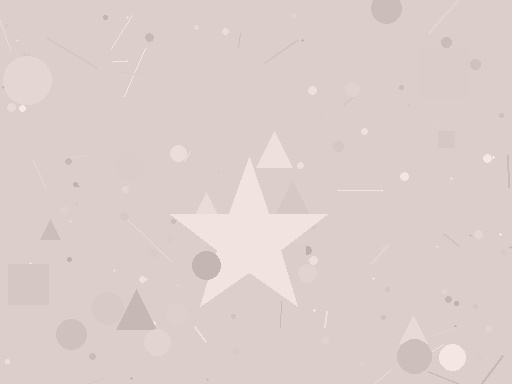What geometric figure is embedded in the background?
A star is embedded in the background.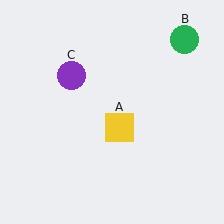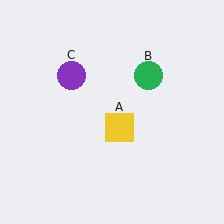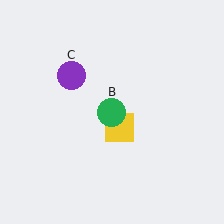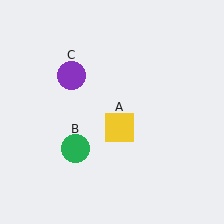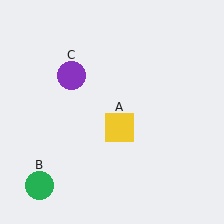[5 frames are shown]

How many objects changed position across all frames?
1 object changed position: green circle (object B).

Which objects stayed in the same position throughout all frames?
Yellow square (object A) and purple circle (object C) remained stationary.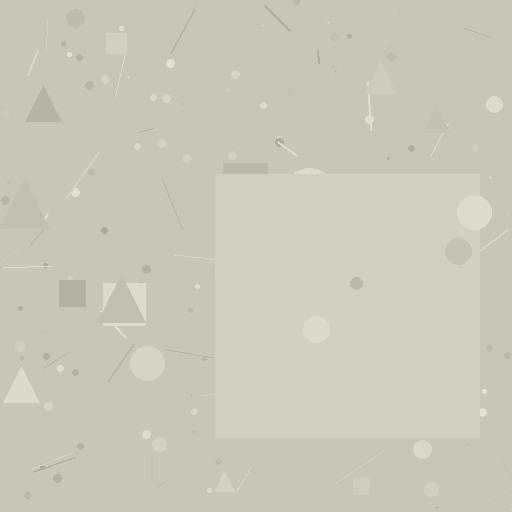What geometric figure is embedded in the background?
A square is embedded in the background.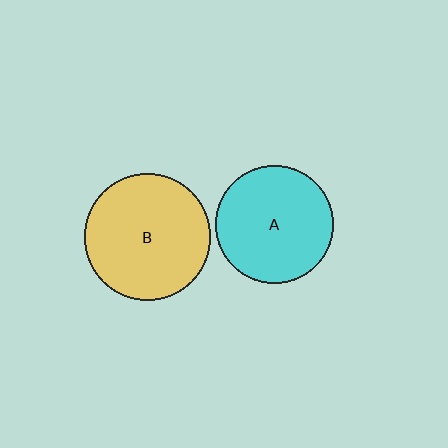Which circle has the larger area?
Circle B (yellow).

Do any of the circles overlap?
No, none of the circles overlap.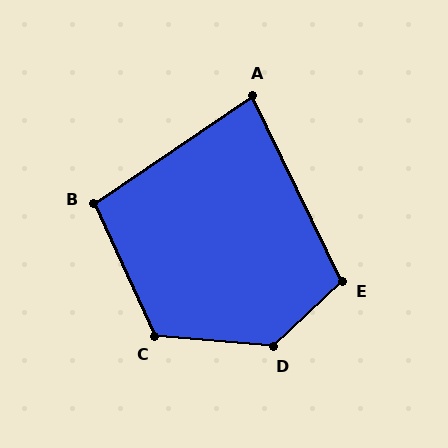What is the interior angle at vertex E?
Approximately 107 degrees (obtuse).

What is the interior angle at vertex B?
Approximately 100 degrees (obtuse).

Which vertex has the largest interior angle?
D, at approximately 132 degrees.